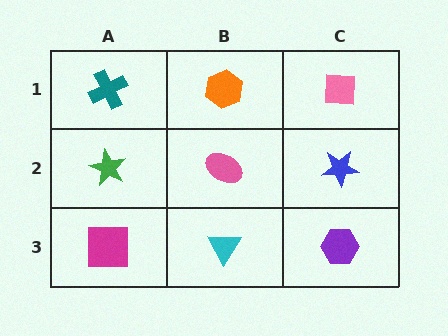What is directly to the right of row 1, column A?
An orange hexagon.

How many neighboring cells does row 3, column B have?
3.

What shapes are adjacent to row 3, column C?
A blue star (row 2, column C), a cyan triangle (row 3, column B).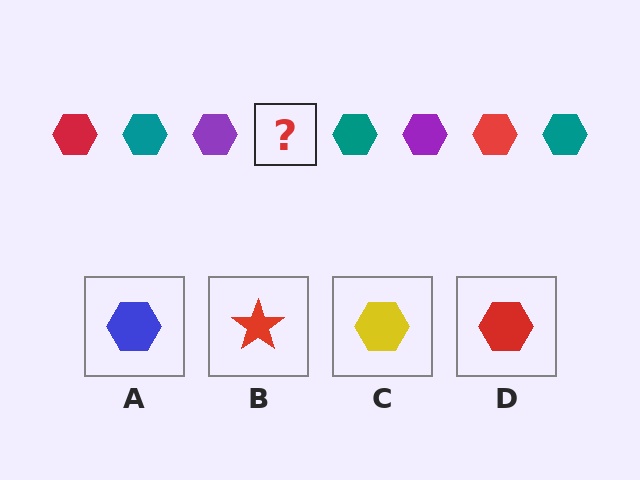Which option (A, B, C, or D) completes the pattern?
D.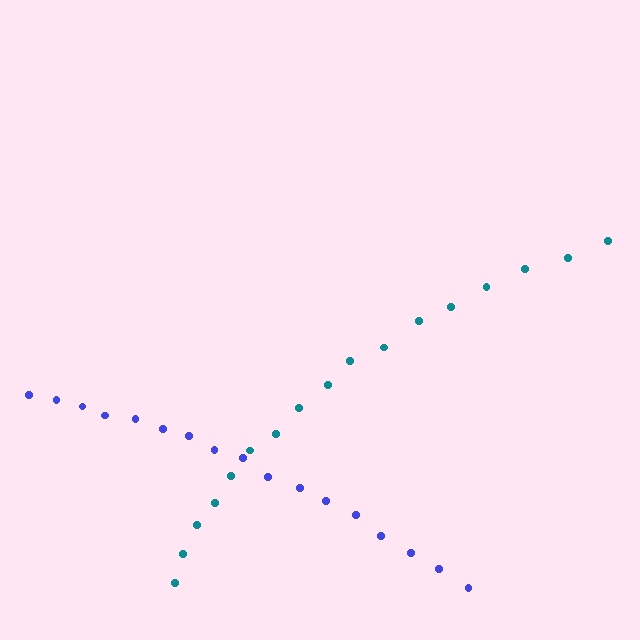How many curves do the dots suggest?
There are 2 distinct paths.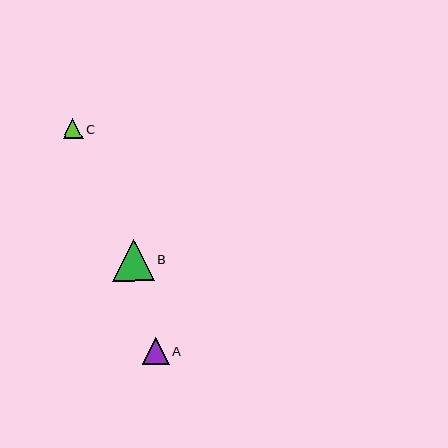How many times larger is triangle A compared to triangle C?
Triangle A is approximately 1.3 times the size of triangle C.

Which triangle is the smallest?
Triangle C is the smallest with a size of approximately 20 pixels.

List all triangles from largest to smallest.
From largest to smallest: B, A, C.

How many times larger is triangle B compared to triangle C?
Triangle B is approximately 2.1 times the size of triangle C.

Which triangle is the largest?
Triangle B is the largest with a size of approximately 42 pixels.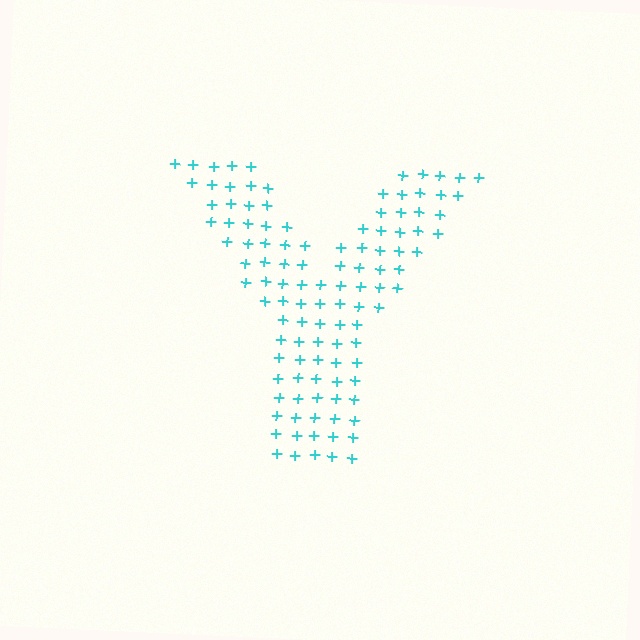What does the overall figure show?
The overall figure shows the letter Y.